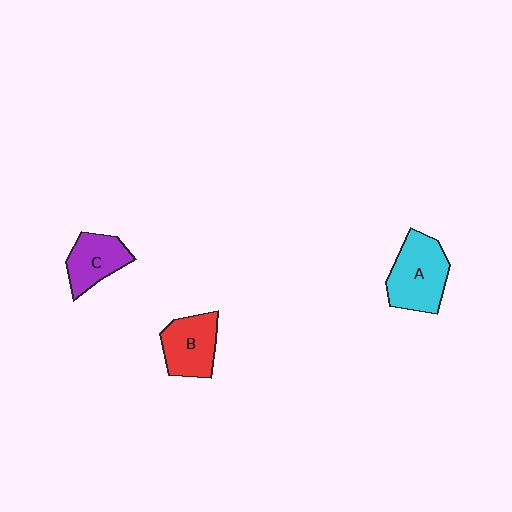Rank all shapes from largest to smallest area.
From largest to smallest: A (cyan), B (red), C (purple).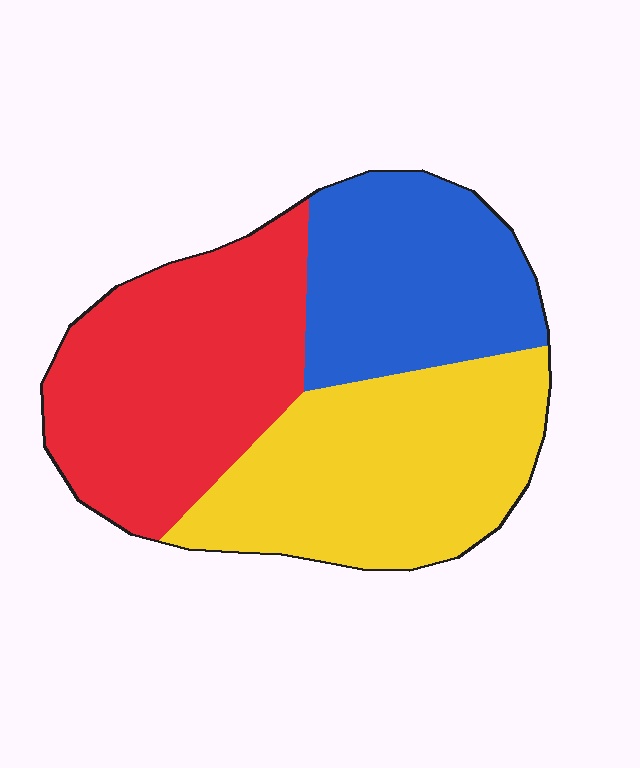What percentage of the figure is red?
Red covers 37% of the figure.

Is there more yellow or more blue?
Yellow.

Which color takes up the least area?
Blue, at roughly 25%.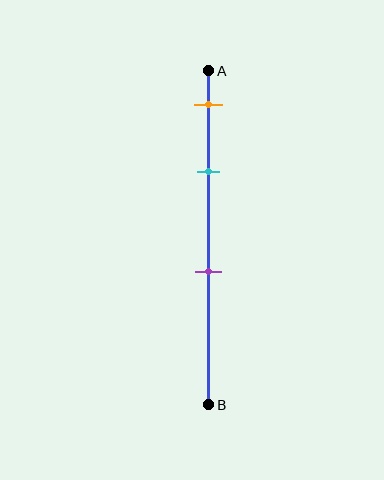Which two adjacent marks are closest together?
The orange and cyan marks are the closest adjacent pair.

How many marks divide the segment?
There are 3 marks dividing the segment.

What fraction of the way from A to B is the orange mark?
The orange mark is approximately 10% (0.1) of the way from A to B.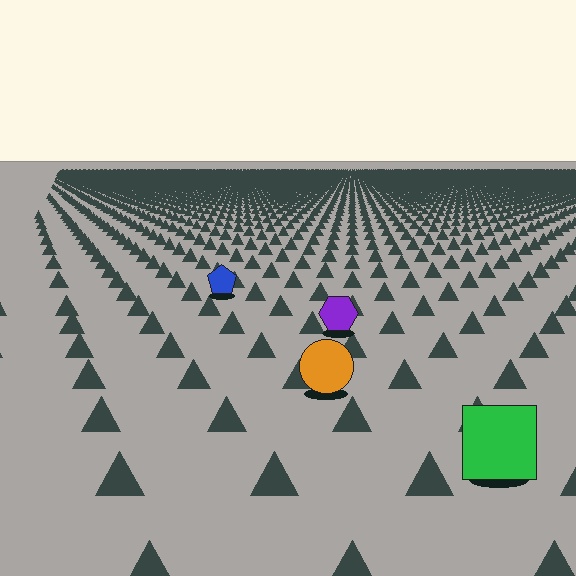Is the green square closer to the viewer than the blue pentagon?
Yes. The green square is closer — you can tell from the texture gradient: the ground texture is coarser near it.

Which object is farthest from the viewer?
The blue pentagon is farthest from the viewer. It appears smaller and the ground texture around it is denser.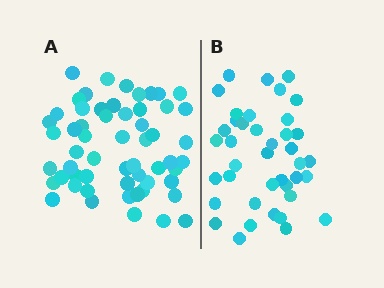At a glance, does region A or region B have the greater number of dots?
Region A (the left region) has more dots.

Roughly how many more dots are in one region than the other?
Region A has approximately 15 more dots than region B.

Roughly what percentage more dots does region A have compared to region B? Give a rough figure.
About 40% more.